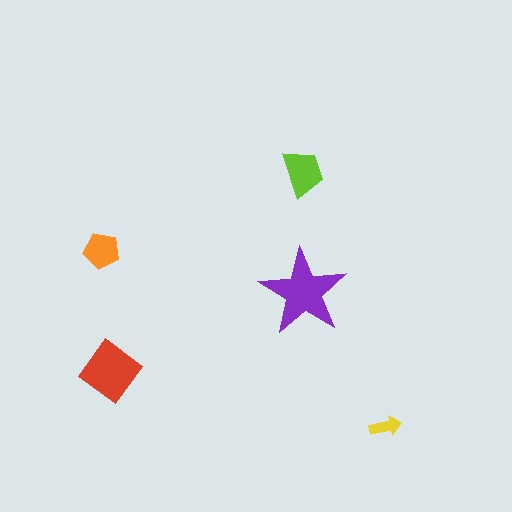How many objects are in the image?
There are 5 objects in the image.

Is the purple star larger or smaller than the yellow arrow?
Larger.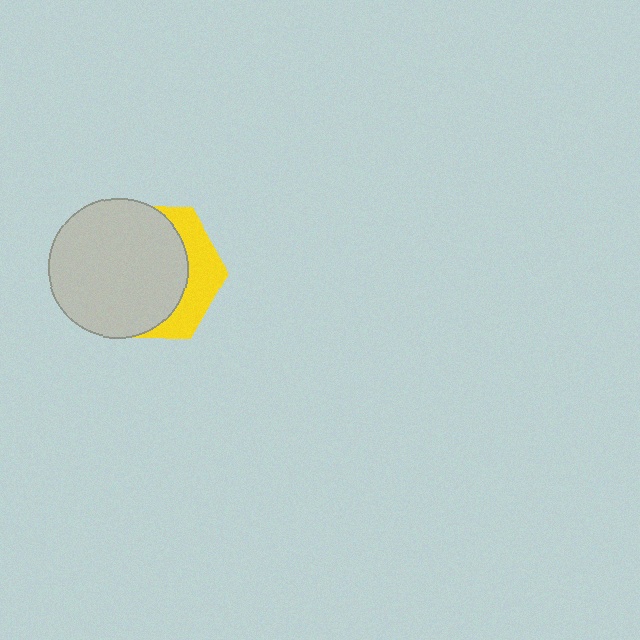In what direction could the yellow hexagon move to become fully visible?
The yellow hexagon could move right. That would shift it out from behind the light gray circle entirely.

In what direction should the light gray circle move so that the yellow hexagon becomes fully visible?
The light gray circle should move left. That is the shortest direction to clear the overlap and leave the yellow hexagon fully visible.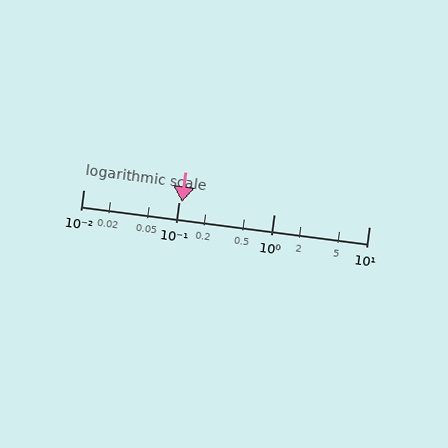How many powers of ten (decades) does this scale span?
The scale spans 3 decades, from 0.01 to 10.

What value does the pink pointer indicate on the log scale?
The pointer indicates approximately 0.11.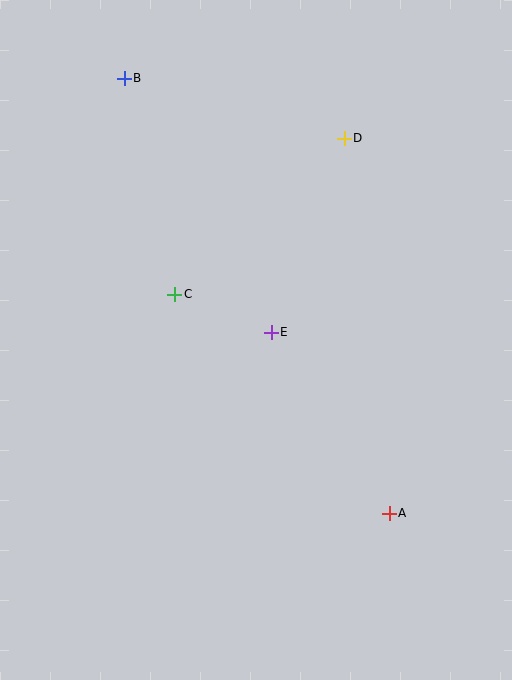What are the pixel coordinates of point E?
Point E is at (271, 332).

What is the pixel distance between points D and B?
The distance between D and B is 228 pixels.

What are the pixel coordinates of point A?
Point A is at (389, 513).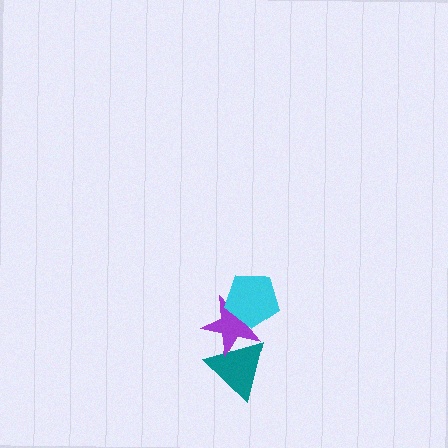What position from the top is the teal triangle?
The teal triangle is 3rd from the top.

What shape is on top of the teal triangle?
The purple star is on top of the teal triangle.